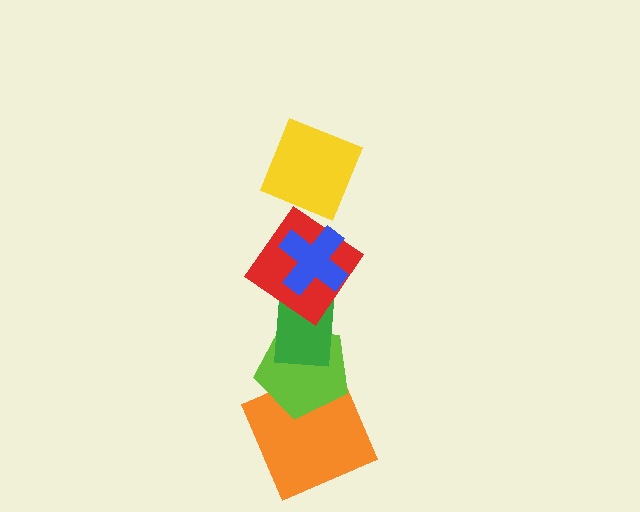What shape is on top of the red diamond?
The blue cross is on top of the red diamond.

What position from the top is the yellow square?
The yellow square is 1st from the top.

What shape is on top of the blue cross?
The yellow square is on top of the blue cross.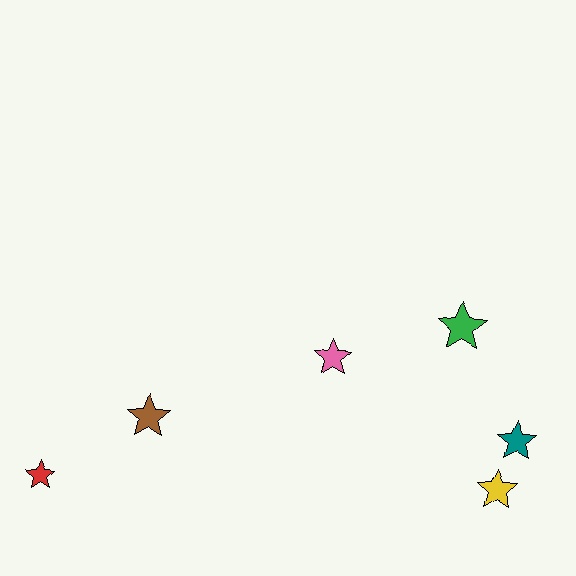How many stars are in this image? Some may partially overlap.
There are 6 stars.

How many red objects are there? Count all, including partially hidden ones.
There is 1 red object.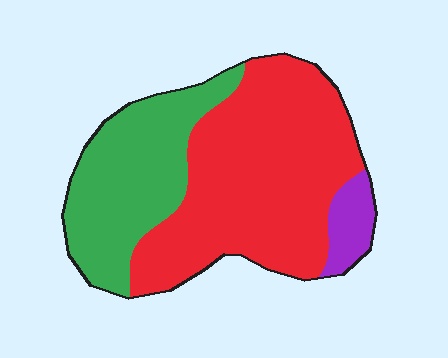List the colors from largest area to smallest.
From largest to smallest: red, green, purple.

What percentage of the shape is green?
Green covers about 35% of the shape.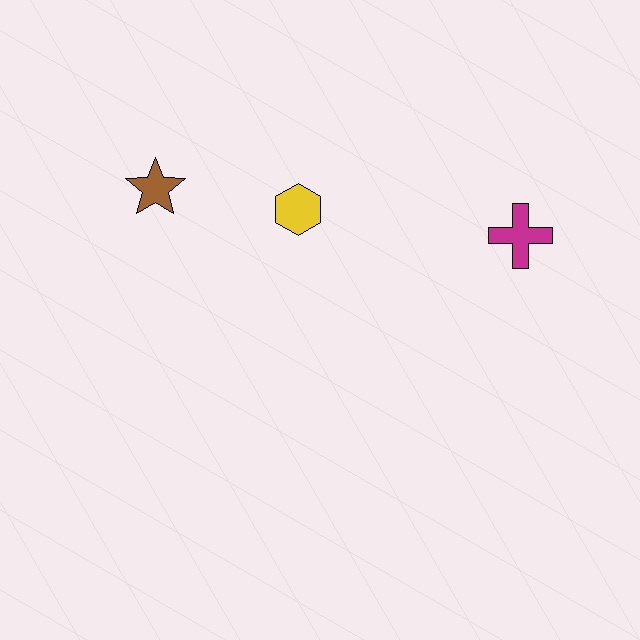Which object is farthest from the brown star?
The magenta cross is farthest from the brown star.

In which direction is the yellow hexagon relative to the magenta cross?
The yellow hexagon is to the left of the magenta cross.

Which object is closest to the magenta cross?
The yellow hexagon is closest to the magenta cross.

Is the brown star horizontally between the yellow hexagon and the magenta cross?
No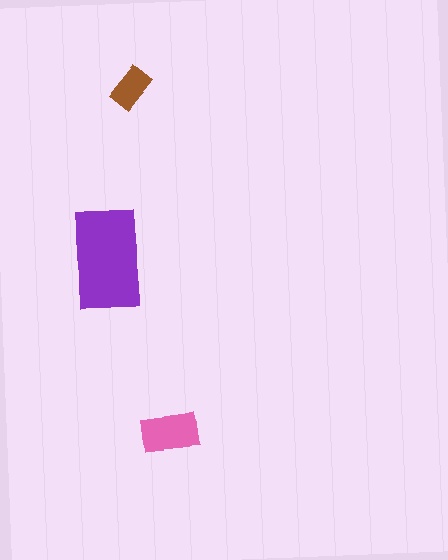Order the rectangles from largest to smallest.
the purple one, the pink one, the brown one.